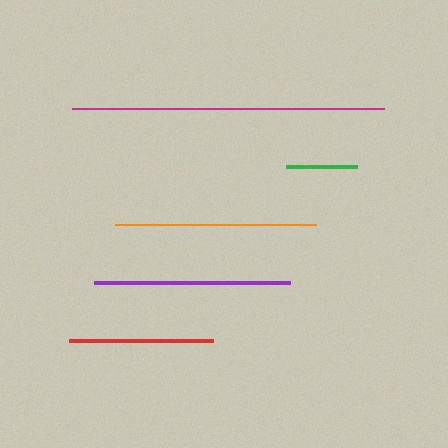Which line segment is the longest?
The magenta line is the longest at approximately 311 pixels.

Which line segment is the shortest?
The green line is the shortest at approximately 71 pixels.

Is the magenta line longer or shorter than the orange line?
The magenta line is longer than the orange line.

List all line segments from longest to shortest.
From longest to shortest: magenta, orange, purple, red, green.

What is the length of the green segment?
The green segment is approximately 71 pixels long.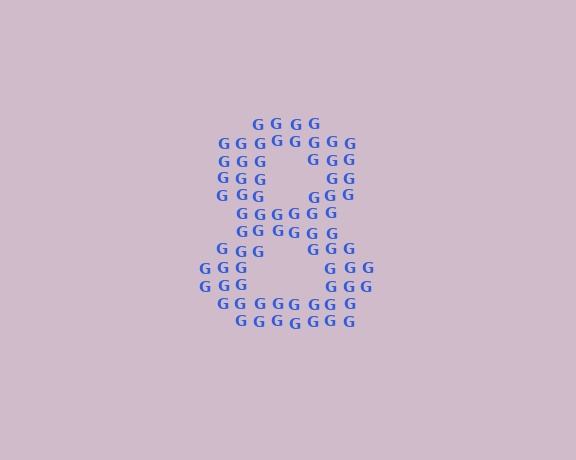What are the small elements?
The small elements are letter G's.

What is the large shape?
The large shape is the digit 8.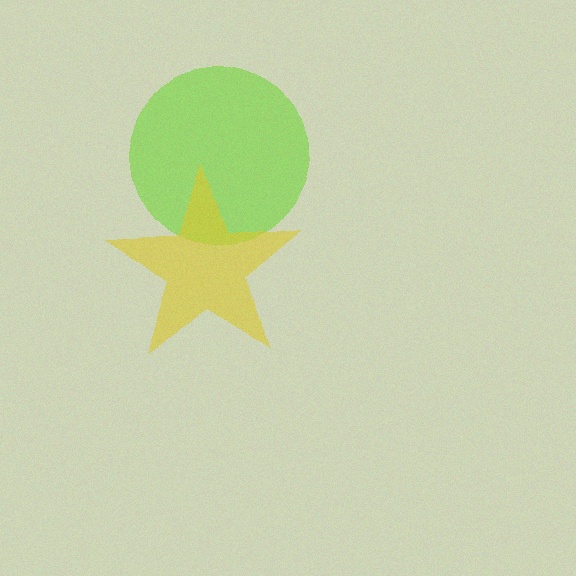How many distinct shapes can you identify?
There are 2 distinct shapes: a lime circle, a yellow star.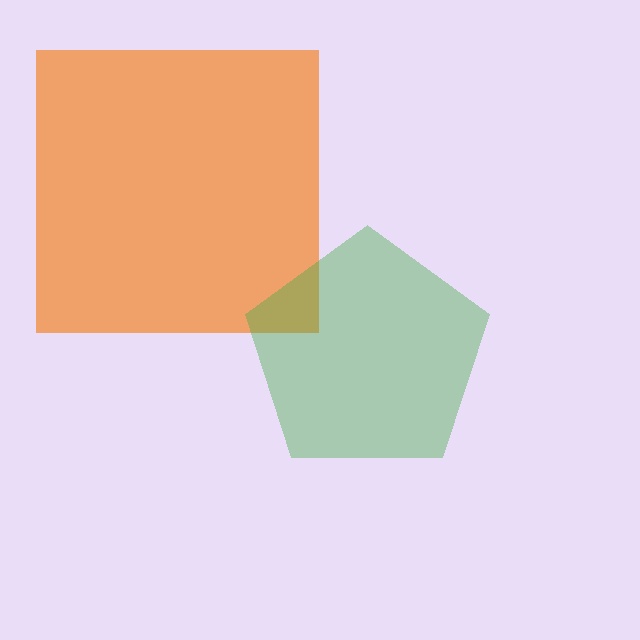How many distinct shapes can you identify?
There are 2 distinct shapes: an orange square, a green pentagon.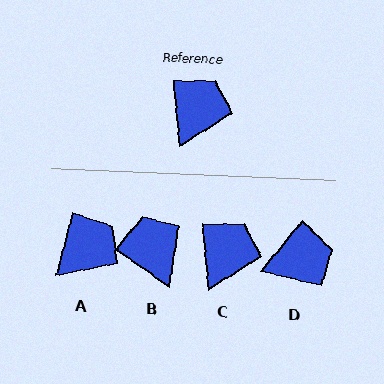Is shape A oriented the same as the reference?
No, it is off by about 21 degrees.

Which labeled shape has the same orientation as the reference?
C.